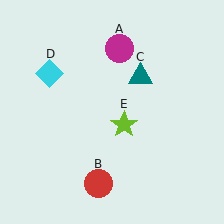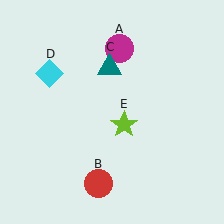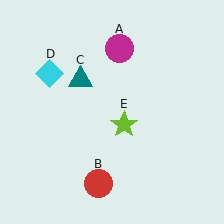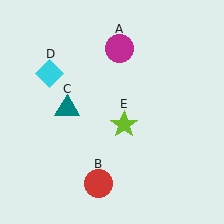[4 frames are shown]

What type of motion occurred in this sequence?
The teal triangle (object C) rotated counterclockwise around the center of the scene.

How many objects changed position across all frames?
1 object changed position: teal triangle (object C).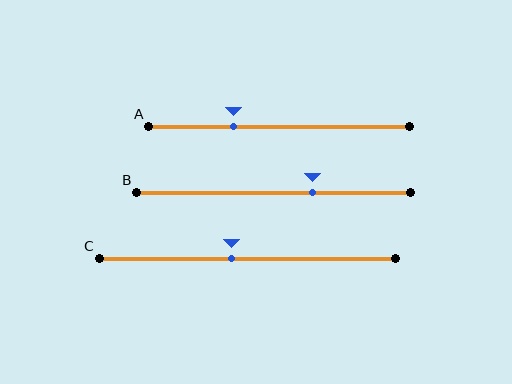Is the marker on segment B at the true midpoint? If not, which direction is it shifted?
No, the marker on segment B is shifted to the right by about 14% of the segment length.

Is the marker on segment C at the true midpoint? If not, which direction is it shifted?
No, the marker on segment C is shifted to the left by about 5% of the segment length.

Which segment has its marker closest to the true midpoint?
Segment C has its marker closest to the true midpoint.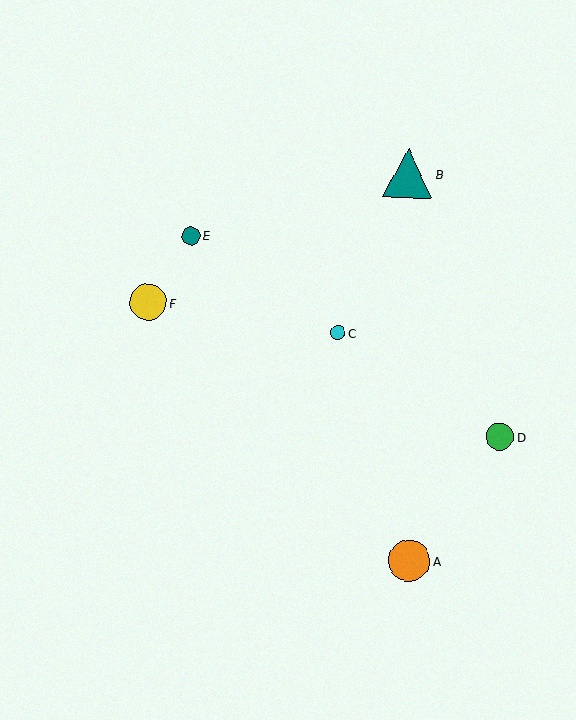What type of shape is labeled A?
Shape A is an orange circle.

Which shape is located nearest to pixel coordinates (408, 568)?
The orange circle (labeled A) at (409, 561) is nearest to that location.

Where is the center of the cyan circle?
The center of the cyan circle is at (338, 333).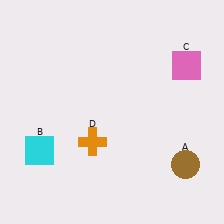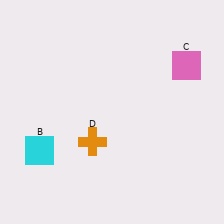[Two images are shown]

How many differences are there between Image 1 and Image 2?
There is 1 difference between the two images.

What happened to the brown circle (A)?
The brown circle (A) was removed in Image 2. It was in the bottom-right area of Image 1.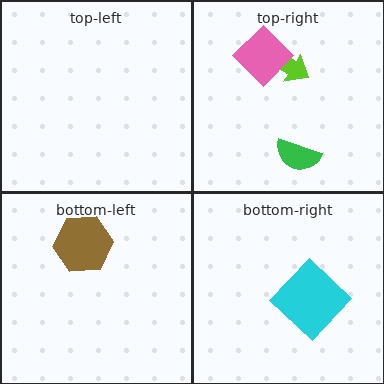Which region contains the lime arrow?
The top-right region.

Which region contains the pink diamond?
The top-right region.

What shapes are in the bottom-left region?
The brown hexagon.